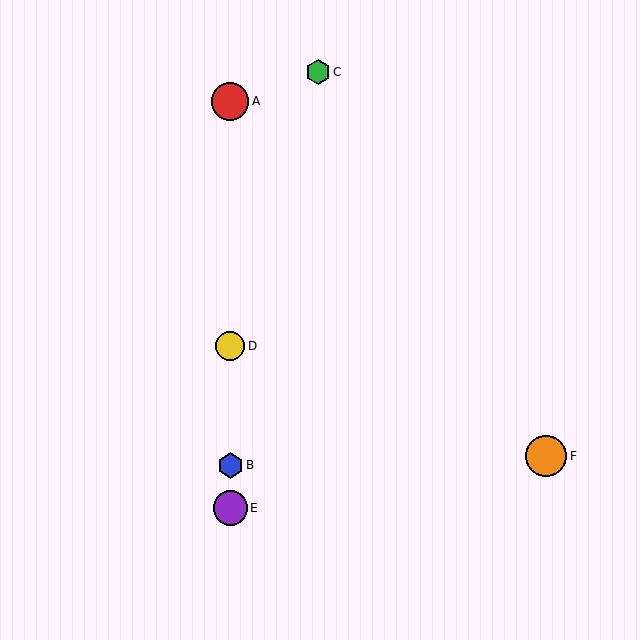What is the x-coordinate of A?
Object A is at x≈230.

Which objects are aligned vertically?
Objects A, B, D, E are aligned vertically.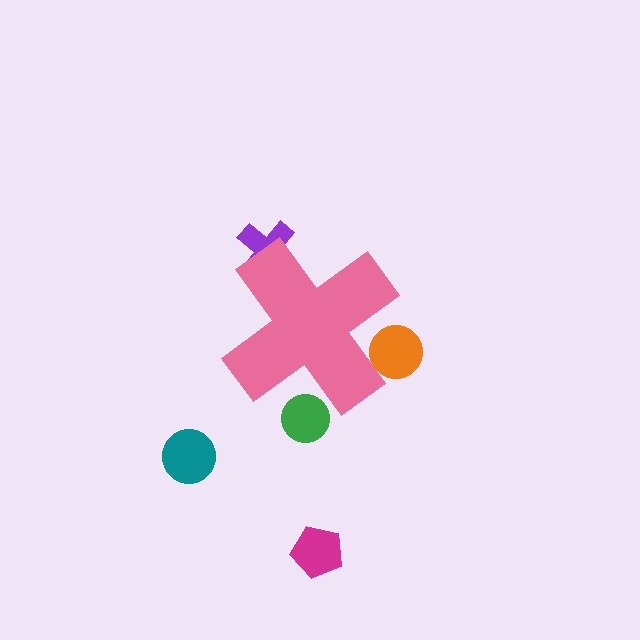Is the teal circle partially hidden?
No, the teal circle is fully visible.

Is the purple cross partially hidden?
Yes, the purple cross is partially hidden behind the pink cross.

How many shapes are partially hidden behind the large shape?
3 shapes are partially hidden.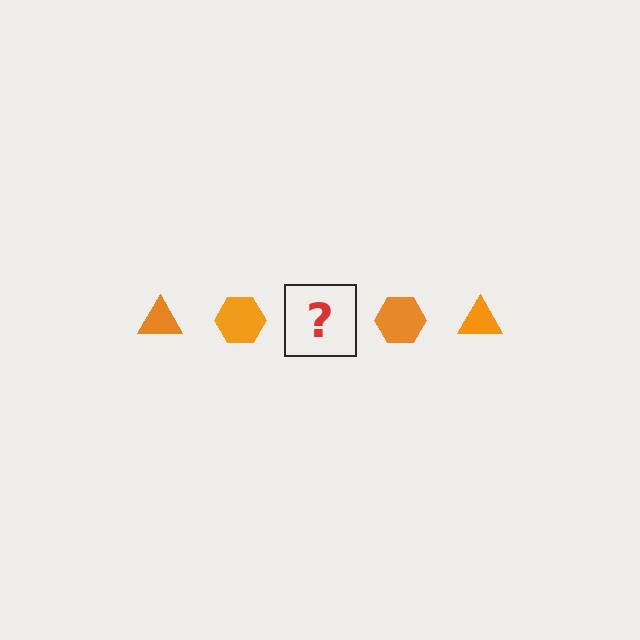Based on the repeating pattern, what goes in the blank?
The blank should be an orange triangle.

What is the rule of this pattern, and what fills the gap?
The rule is that the pattern cycles through triangle, hexagon shapes in orange. The gap should be filled with an orange triangle.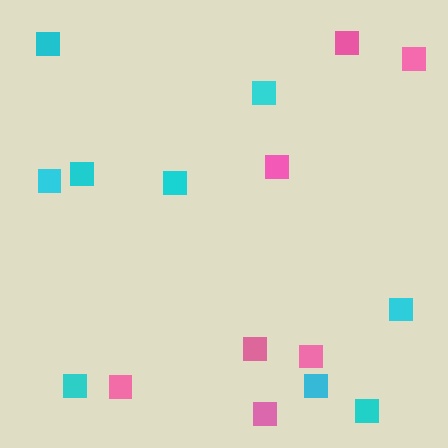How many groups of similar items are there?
There are 2 groups: one group of cyan squares (9) and one group of pink squares (7).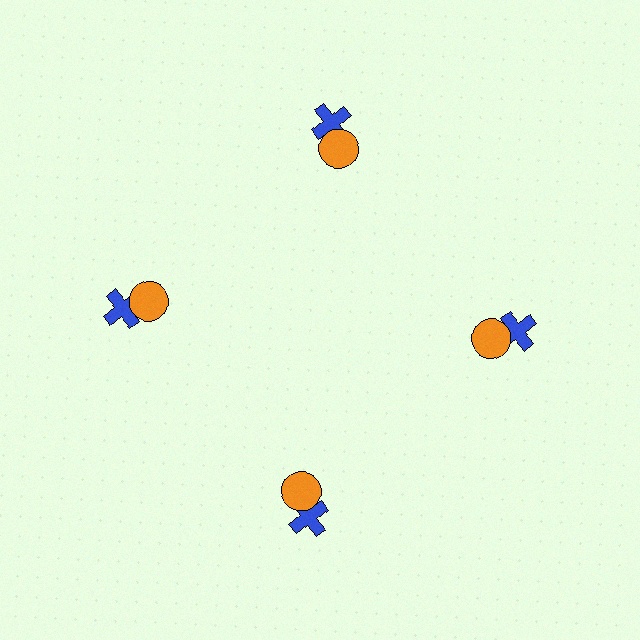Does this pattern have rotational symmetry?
Yes, this pattern has 4-fold rotational symmetry. It looks the same after rotating 90 degrees around the center.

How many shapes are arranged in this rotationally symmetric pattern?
There are 8 shapes, arranged in 4 groups of 2.